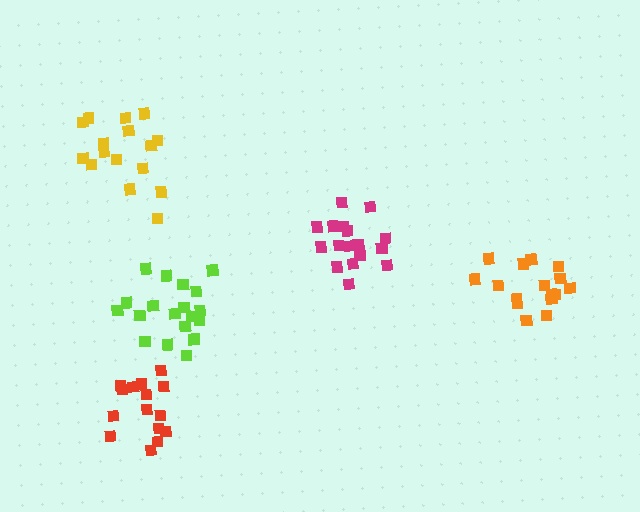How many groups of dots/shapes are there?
There are 5 groups.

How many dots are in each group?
Group 1: 19 dots, Group 2: 17 dots, Group 3: 17 dots, Group 4: 16 dots, Group 5: 15 dots (84 total).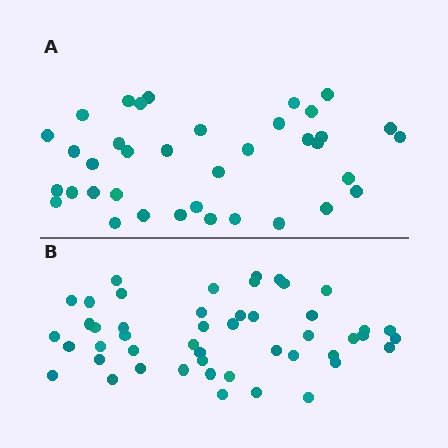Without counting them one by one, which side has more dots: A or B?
Region B (the bottom region) has more dots.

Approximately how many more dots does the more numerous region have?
Region B has roughly 12 or so more dots than region A.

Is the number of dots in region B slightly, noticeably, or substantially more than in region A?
Region B has noticeably more, but not dramatically so. The ratio is roughly 1.3 to 1.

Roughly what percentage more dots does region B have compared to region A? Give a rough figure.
About 30% more.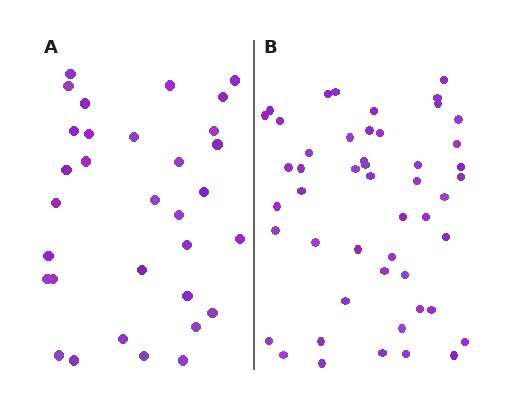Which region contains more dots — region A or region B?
Region B (the right region) has more dots.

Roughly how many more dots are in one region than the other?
Region B has approximately 15 more dots than region A.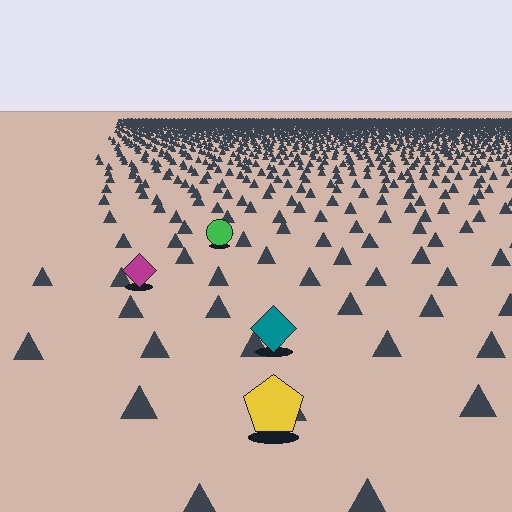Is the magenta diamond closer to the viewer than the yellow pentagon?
No. The yellow pentagon is closer — you can tell from the texture gradient: the ground texture is coarser near it.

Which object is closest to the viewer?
The yellow pentagon is closest. The texture marks near it are larger and more spread out.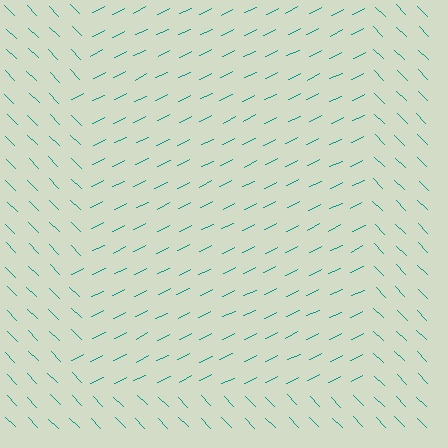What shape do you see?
I see a rectangle.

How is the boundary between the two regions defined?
The boundary is defined purely by a change in line orientation (approximately 71 degrees difference). All lines are the same color and thickness.